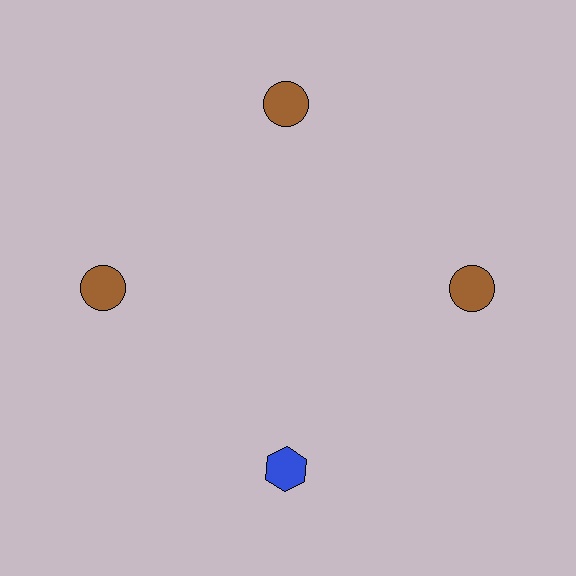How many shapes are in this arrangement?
There are 4 shapes arranged in a ring pattern.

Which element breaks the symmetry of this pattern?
The blue hexagon at roughly the 6 o'clock position breaks the symmetry. All other shapes are brown circles.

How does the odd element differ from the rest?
It differs in both color (blue instead of brown) and shape (hexagon instead of circle).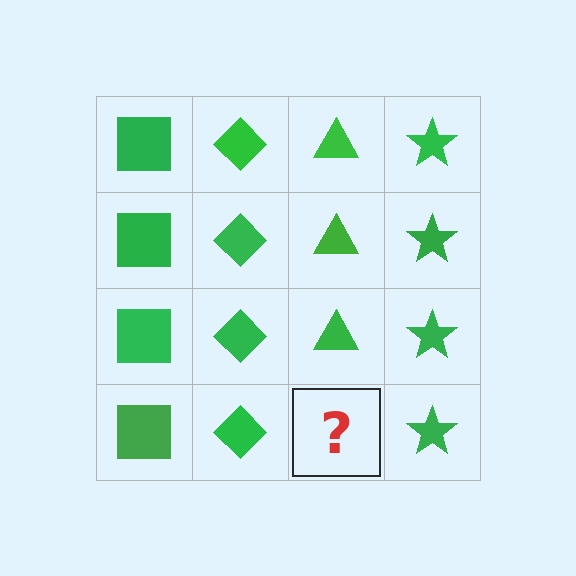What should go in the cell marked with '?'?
The missing cell should contain a green triangle.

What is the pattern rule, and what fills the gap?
The rule is that each column has a consistent shape. The gap should be filled with a green triangle.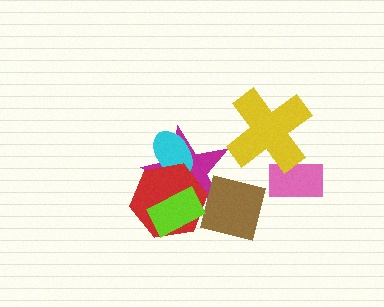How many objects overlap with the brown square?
2 objects overlap with the brown square.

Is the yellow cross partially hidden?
No, no other shape covers it.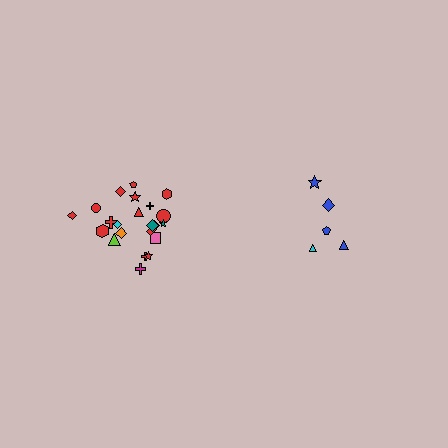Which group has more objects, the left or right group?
The left group.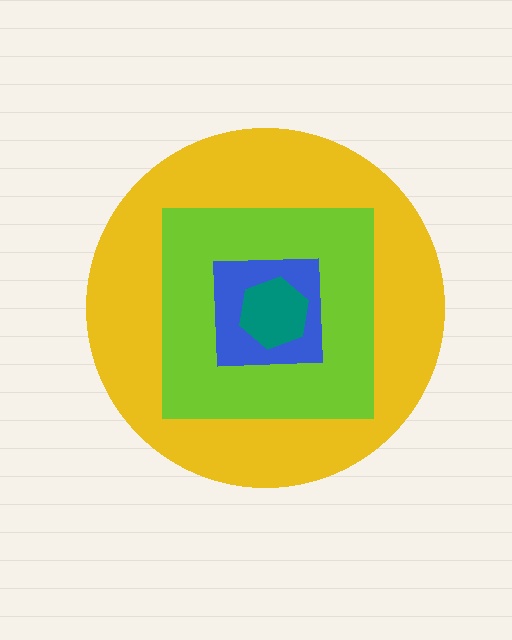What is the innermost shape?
The teal hexagon.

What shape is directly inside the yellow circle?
The lime square.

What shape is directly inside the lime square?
The blue square.